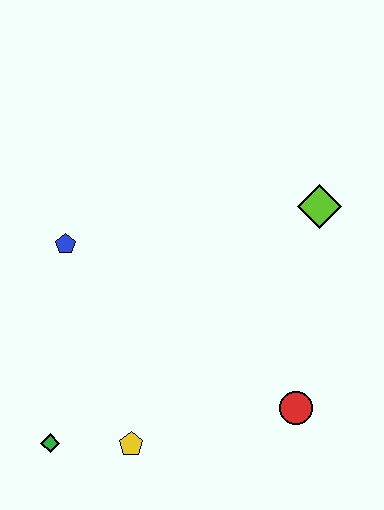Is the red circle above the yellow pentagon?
Yes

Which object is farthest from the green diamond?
The lime diamond is farthest from the green diamond.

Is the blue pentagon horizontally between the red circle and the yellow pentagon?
No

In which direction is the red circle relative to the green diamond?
The red circle is to the right of the green diamond.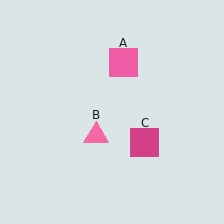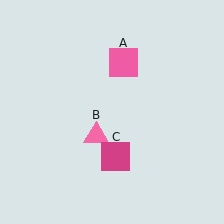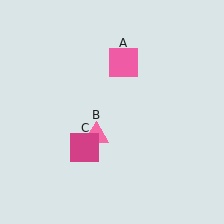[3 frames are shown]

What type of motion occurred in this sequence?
The magenta square (object C) rotated clockwise around the center of the scene.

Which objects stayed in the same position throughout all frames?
Pink square (object A) and pink triangle (object B) remained stationary.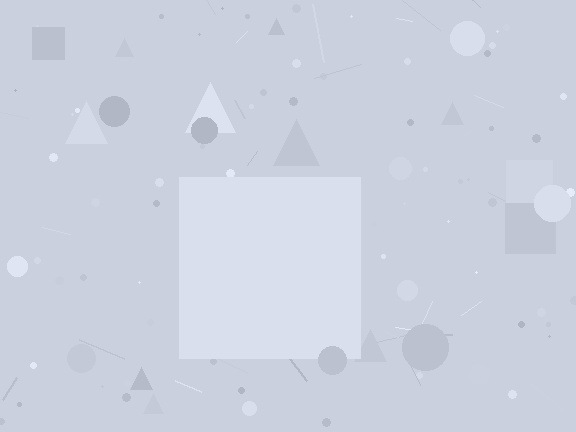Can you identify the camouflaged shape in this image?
The camouflaged shape is a square.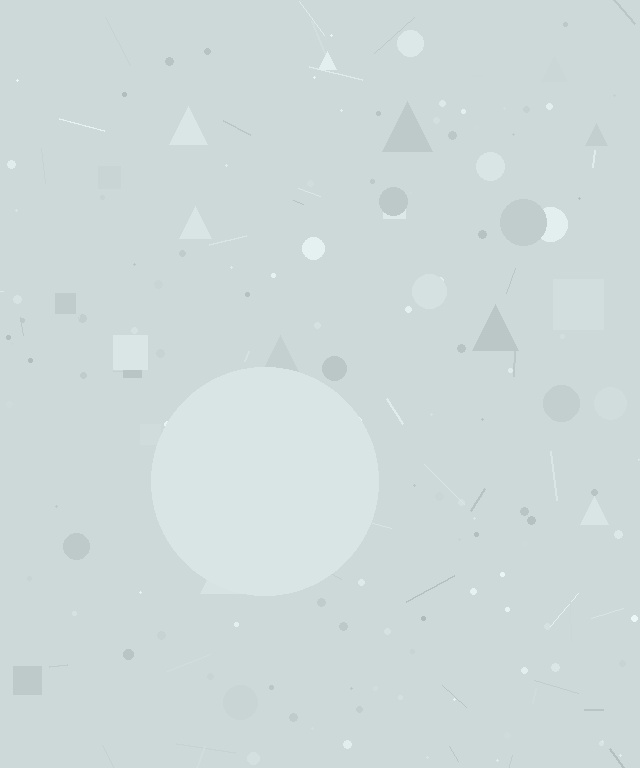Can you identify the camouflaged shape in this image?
The camouflaged shape is a circle.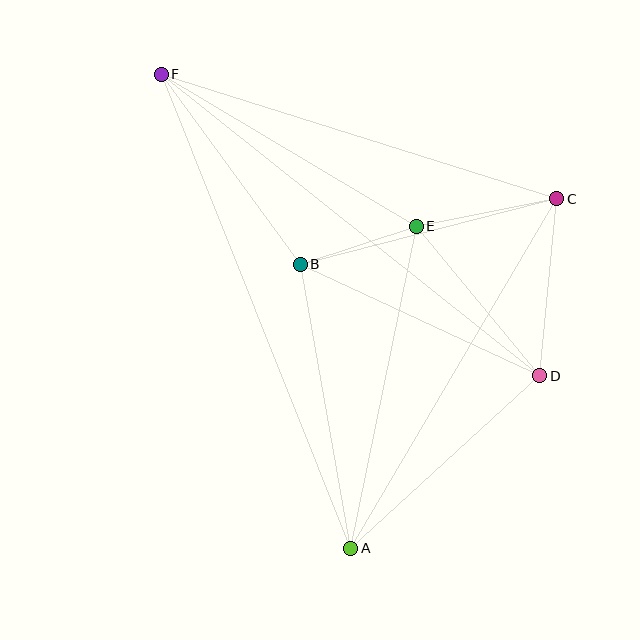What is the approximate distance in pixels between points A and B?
The distance between A and B is approximately 289 pixels.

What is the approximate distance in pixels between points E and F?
The distance between E and F is approximately 297 pixels.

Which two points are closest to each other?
Points B and E are closest to each other.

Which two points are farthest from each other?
Points A and F are farthest from each other.